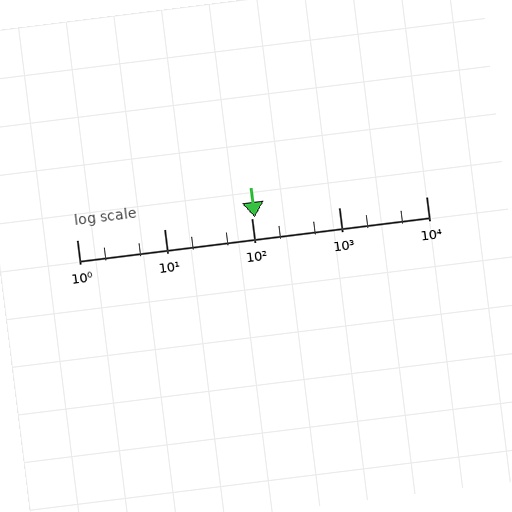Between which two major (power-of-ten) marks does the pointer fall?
The pointer is between 100 and 1000.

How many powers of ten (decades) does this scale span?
The scale spans 4 decades, from 1 to 10000.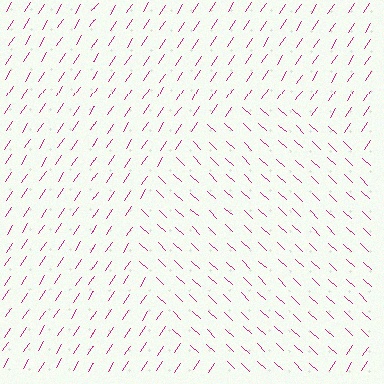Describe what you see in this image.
The image is filled with small magenta line segments. A circle region in the image has lines oriented differently from the surrounding lines, creating a visible texture boundary.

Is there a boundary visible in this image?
Yes, there is a texture boundary formed by a change in line orientation.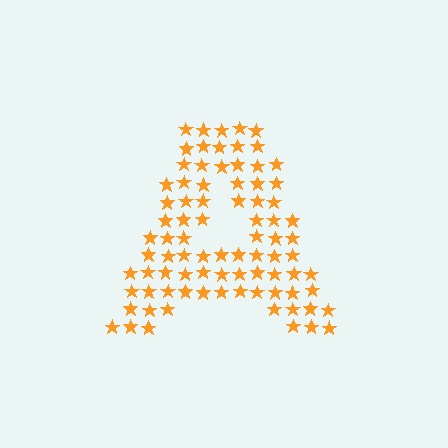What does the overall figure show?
The overall figure shows the letter A.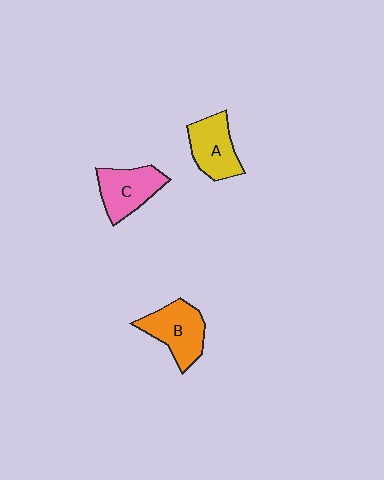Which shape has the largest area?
Shape B (orange).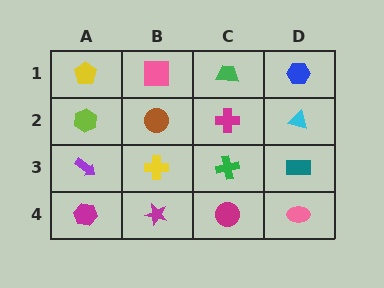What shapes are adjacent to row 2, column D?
A blue hexagon (row 1, column D), a teal rectangle (row 3, column D), a magenta cross (row 2, column C).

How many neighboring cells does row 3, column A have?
3.